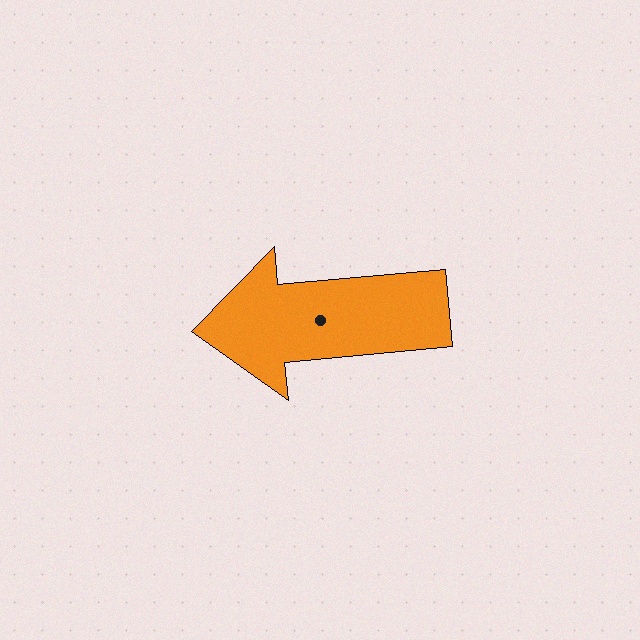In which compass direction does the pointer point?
West.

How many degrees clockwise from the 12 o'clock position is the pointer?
Approximately 265 degrees.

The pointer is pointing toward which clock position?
Roughly 9 o'clock.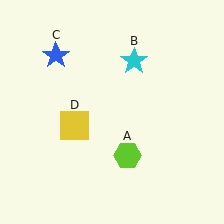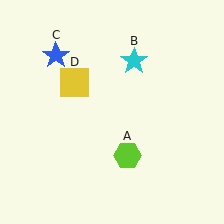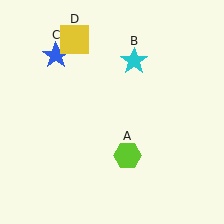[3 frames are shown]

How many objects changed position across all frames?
1 object changed position: yellow square (object D).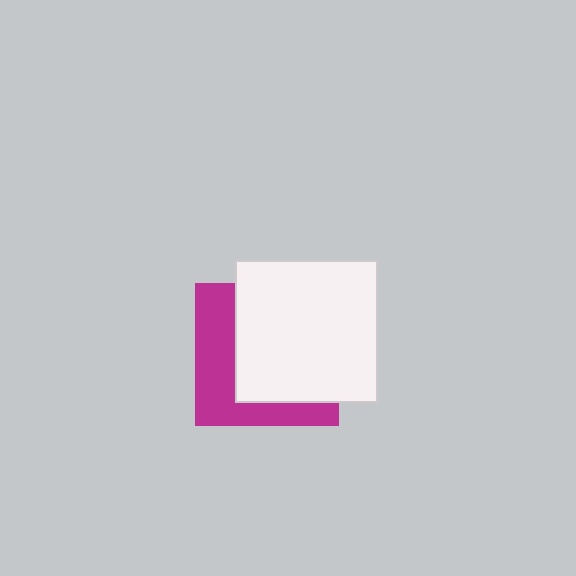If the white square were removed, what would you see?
You would see the complete magenta square.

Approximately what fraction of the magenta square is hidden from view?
Roughly 61% of the magenta square is hidden behind the white square.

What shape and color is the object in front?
The object in front is a white square.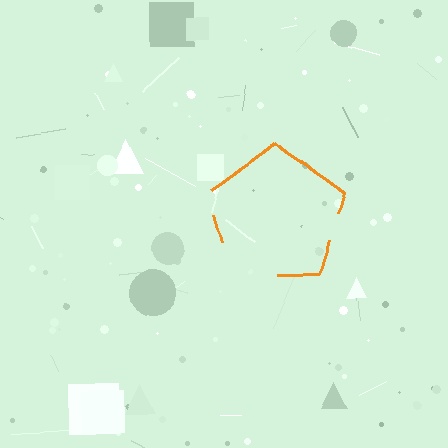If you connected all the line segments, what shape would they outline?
They would outline a pentagon.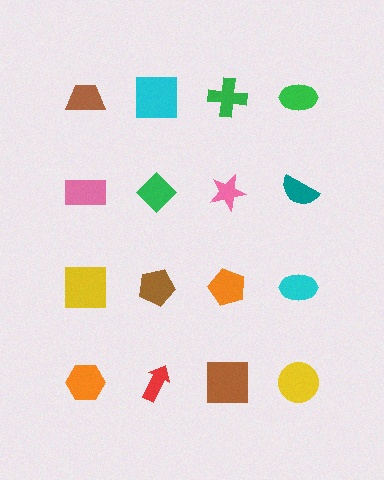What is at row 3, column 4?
A cyan ellipse.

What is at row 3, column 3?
An orange pentagon.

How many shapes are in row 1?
4 shapes.